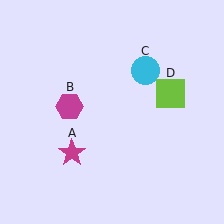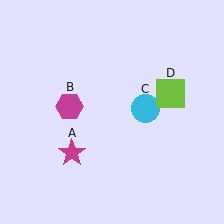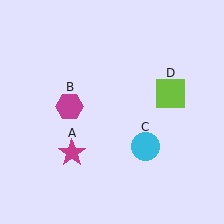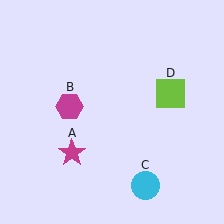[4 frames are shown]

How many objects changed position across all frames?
1 object changed position: cyan circle (object C).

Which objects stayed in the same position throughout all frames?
Magenta star (object A) and magenta hexagon (object B) and lime square (object D) remained stationary.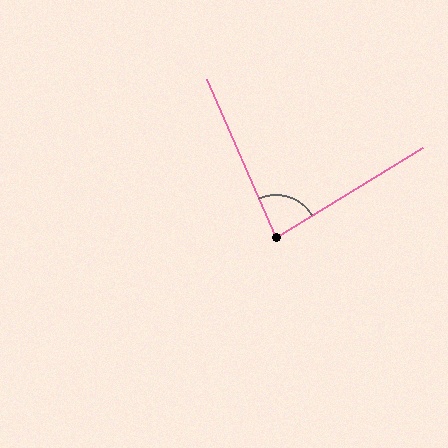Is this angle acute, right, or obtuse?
It is acute.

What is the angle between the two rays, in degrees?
Approximately 82 degrees.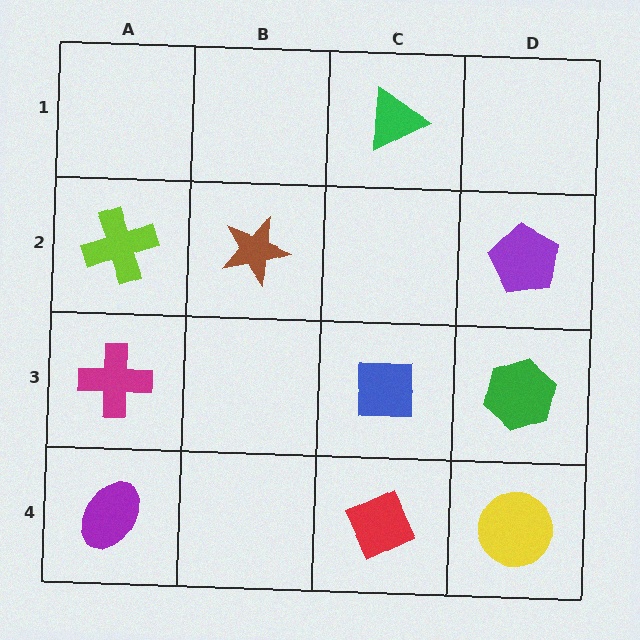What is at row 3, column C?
A blue square.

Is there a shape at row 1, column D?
No, that cell is empty.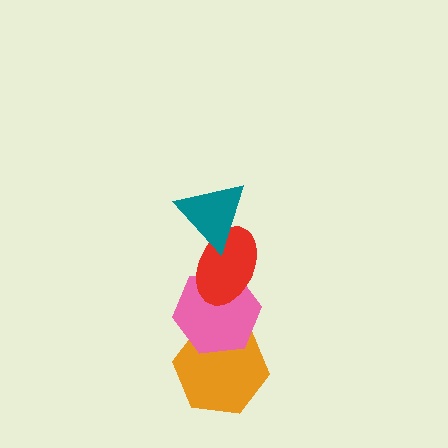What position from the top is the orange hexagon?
The orange hexagon is 4th from the top.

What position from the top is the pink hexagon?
The pink hexagon is 3rd from the top.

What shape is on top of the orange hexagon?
The pink hexagon is on top of the orange hexagon.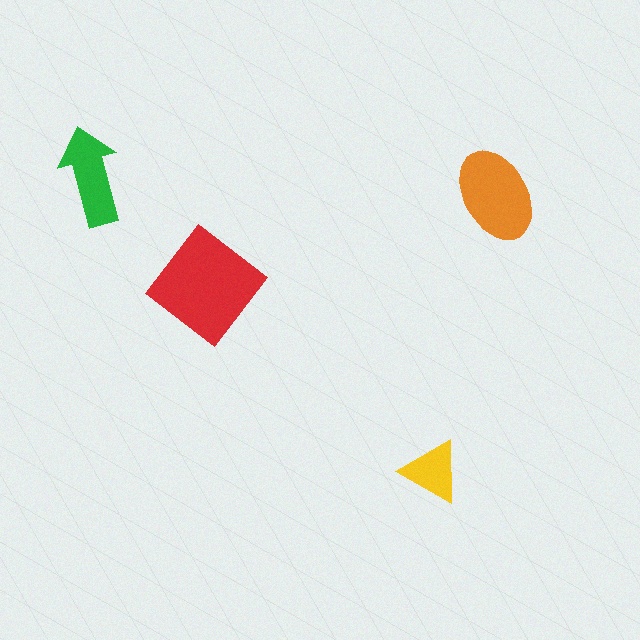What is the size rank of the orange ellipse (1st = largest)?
2nd.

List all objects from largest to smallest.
The red diamond, the orange ellipse, the green arrow, the yellow triangle.